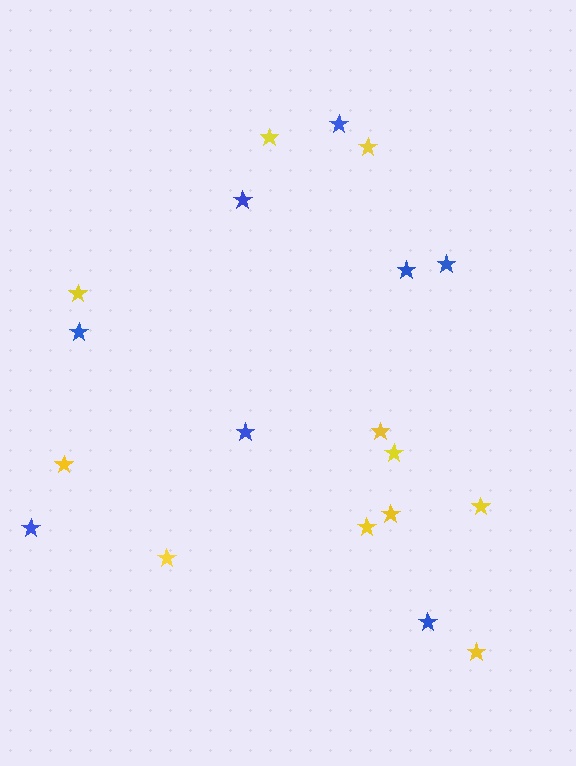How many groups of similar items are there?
There are 2 groups: one group of blue stars (8) and one group of yellow stars (11).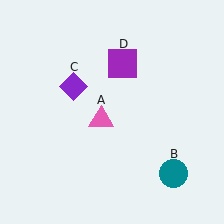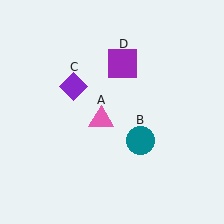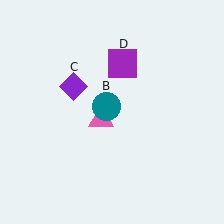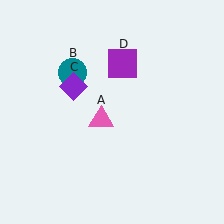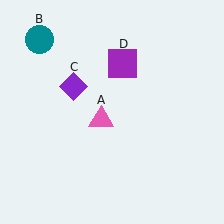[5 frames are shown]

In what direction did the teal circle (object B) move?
The teal circle (object B) moved up and to the left.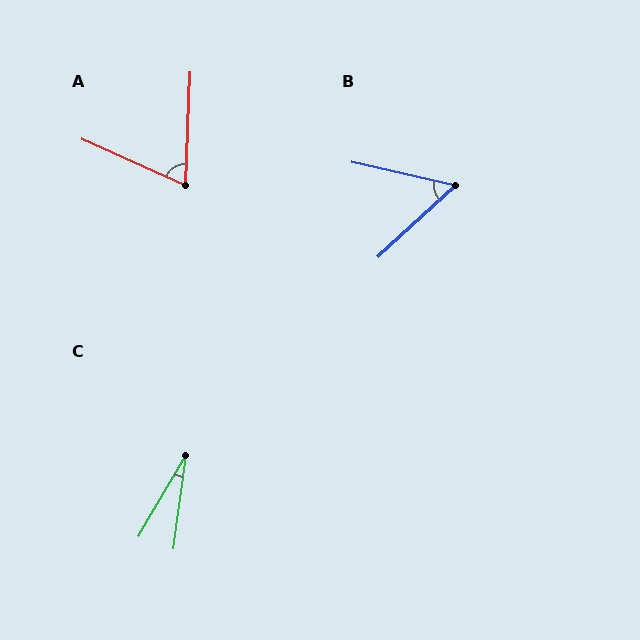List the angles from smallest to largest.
C (23°), B (55°), A (68°).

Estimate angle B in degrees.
Approximately 55 degrees.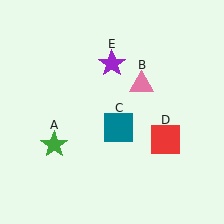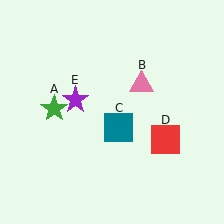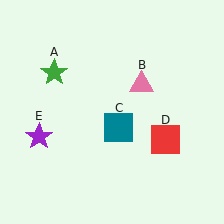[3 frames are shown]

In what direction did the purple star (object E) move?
The purple star (object E) moved down and to the left.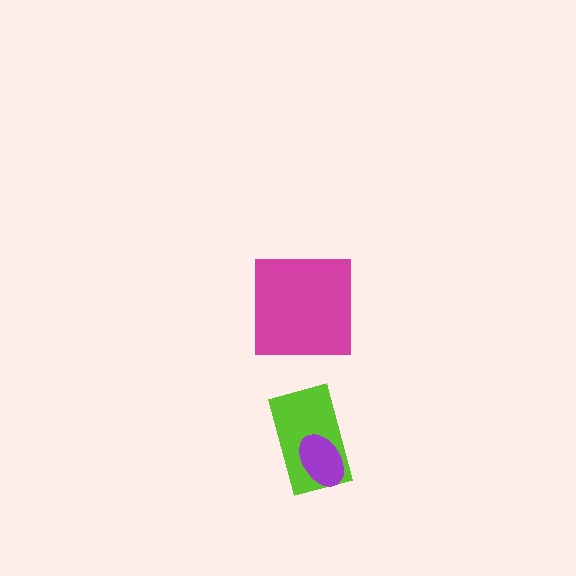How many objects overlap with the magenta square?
0 objects overlap with the magenta square.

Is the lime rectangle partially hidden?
Yes, it is partially covered by another shape.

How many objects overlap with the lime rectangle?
1 object overlaps with the lime rectangle.